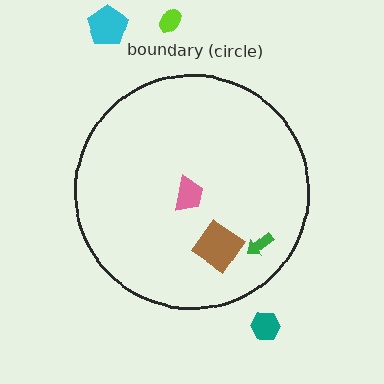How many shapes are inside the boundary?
3 inside, 3 outside.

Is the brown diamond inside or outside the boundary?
Inside.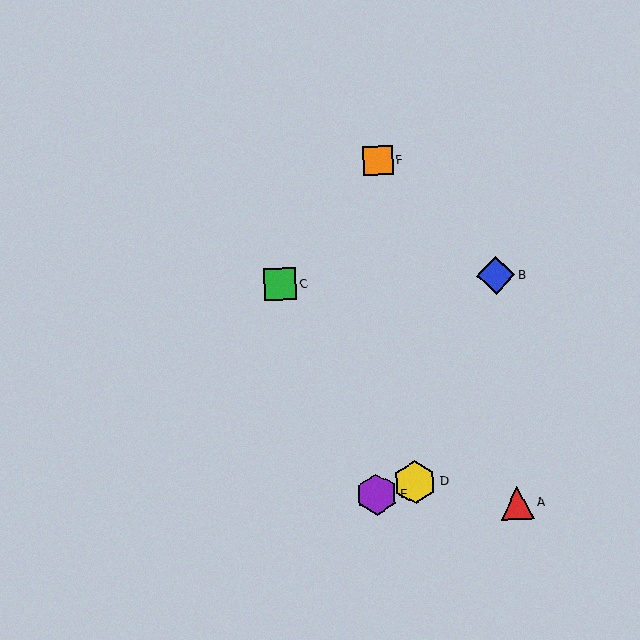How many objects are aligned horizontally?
2 objects (B, C) are aligned horizontally.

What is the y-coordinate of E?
Object E is at y≈494.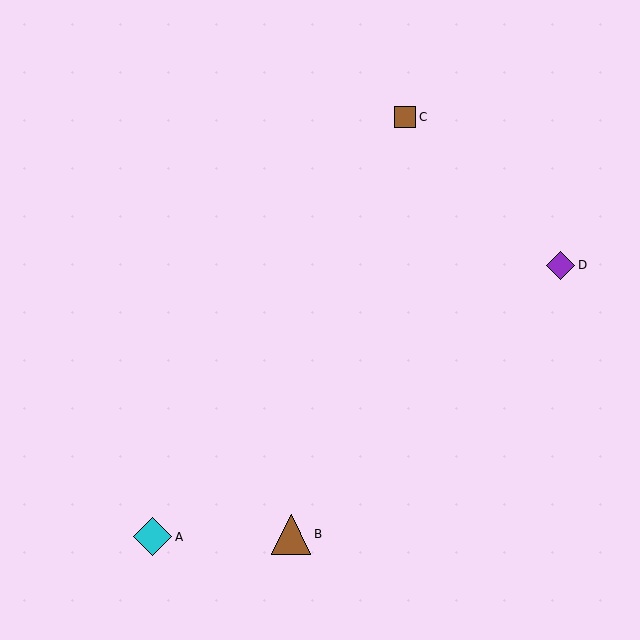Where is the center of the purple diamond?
The center of the purple diamond is at (561, 265).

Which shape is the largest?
The brown triangle (labeled B) is the largest.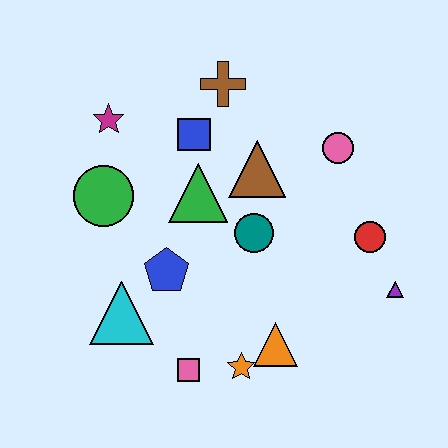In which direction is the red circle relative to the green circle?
The red circle is to the right of the green circle.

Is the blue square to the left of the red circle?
Yes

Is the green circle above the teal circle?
Yes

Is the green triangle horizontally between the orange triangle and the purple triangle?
No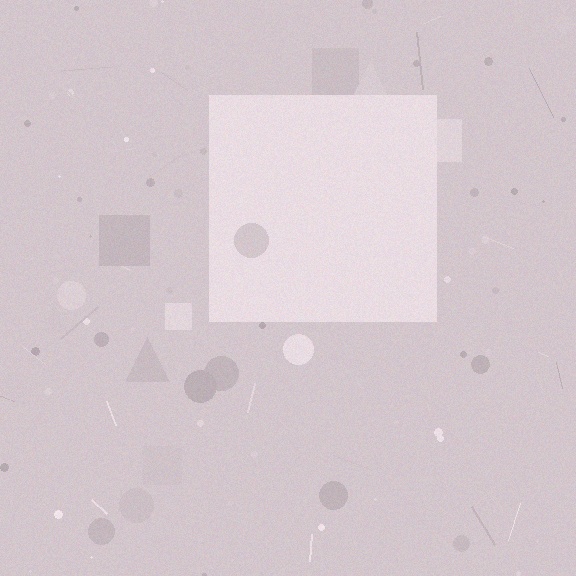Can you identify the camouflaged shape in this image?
The camouflaged shape is a square.